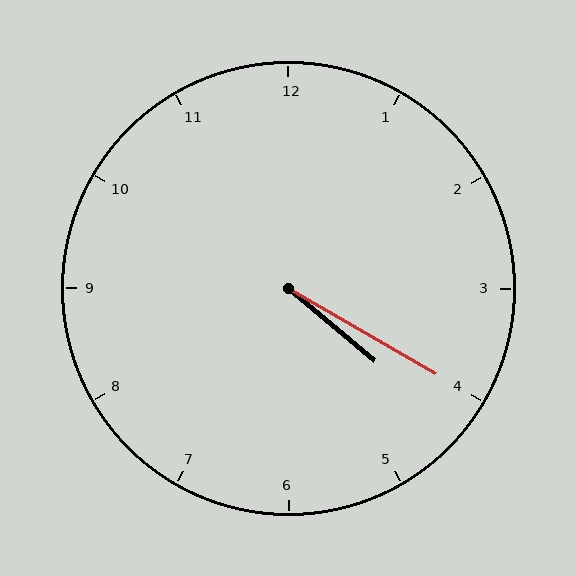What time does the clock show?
4:20.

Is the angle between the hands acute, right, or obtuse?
It is acute.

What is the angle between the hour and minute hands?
Approximately 10 degrees.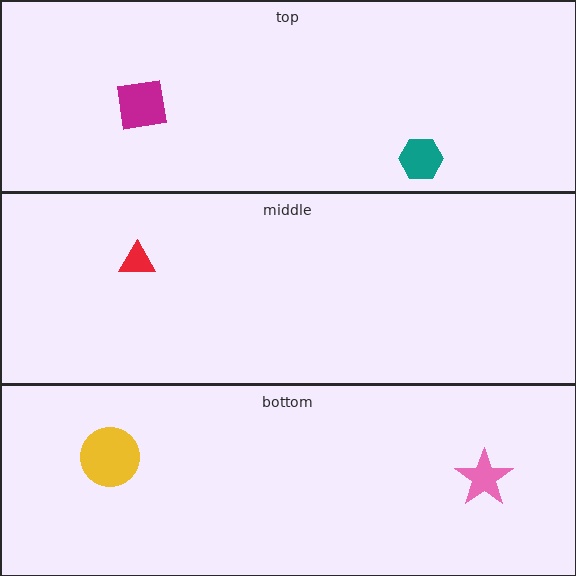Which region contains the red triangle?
The middle region.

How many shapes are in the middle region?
1.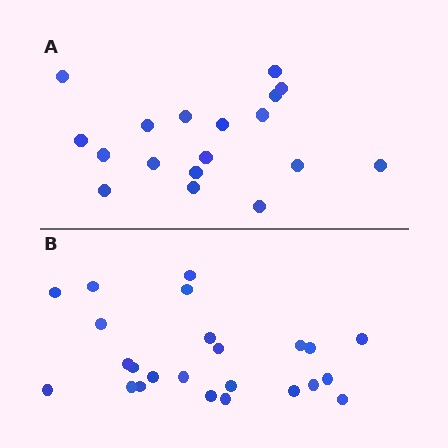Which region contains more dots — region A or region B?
Region B (the bottom region) has more dots.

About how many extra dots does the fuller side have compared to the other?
Region B has about 6 more dots than region A.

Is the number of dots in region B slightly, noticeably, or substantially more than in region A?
Region B has noticeably more, but not dramatically so. The ratio is roughly 1.3 to 1.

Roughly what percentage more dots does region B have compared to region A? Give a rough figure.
About 35% more.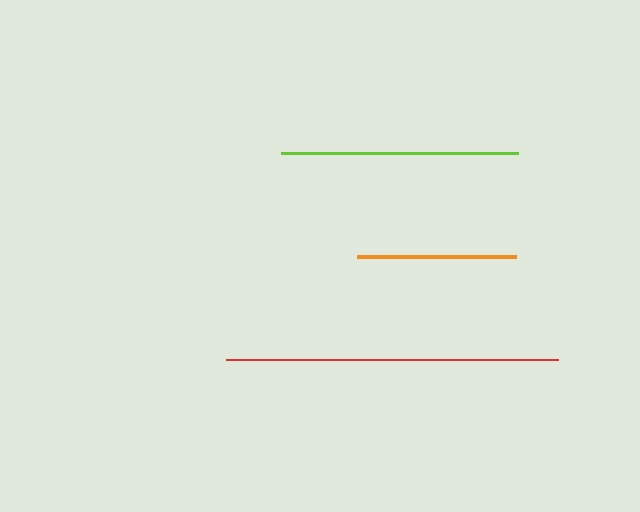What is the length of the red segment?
The red segment is approximately 332 pixels long.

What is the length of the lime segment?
The lime segment is approximately 237 pixels long.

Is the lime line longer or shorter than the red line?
The red line is longer than the lime line.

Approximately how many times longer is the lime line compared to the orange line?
The lime line is approximately 1.5 times the length of the orange line.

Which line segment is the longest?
The red line is the longest at approximately 332 pixels.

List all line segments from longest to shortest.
From longest to shortest: red, lime, orange.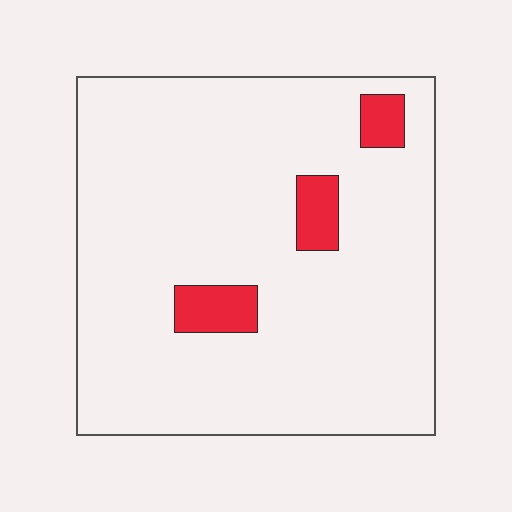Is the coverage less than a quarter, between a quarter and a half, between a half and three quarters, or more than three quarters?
Less than a quarter.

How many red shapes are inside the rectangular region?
3.